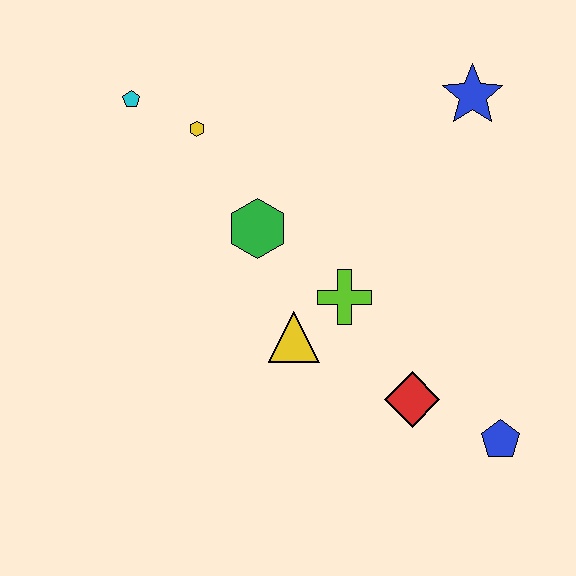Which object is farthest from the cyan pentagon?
The blue pentagon is farthest from the cyan pentagon.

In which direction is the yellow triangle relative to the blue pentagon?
The yellow triangle is to the left of the blue pentagon.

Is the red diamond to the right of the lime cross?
Yes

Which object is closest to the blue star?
The lime cross is closest to the blue star.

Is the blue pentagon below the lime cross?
Yes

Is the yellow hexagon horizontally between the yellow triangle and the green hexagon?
No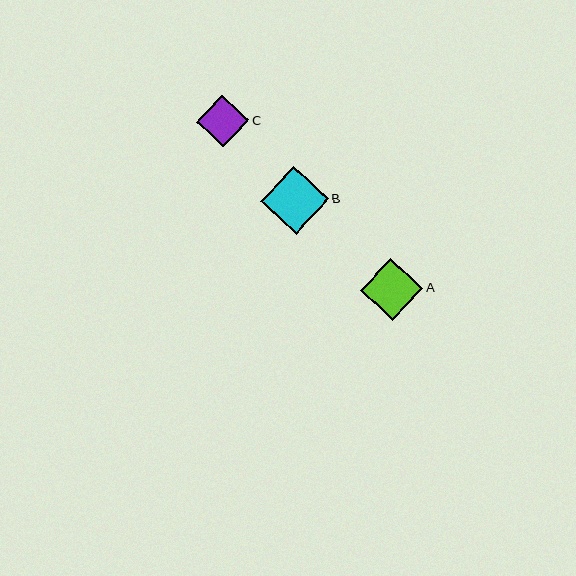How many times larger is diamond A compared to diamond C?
Diamond A is approximately 1.2 times the size of diamond C.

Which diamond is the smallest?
Diamond C is the smallest with a size of approximately 52 pixels.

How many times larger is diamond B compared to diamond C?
Diamond B is approximately 1.3 times the size of diamond C.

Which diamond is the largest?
Diamond B is the largest with a size of approximately 68 pixels.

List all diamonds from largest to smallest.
From largest to smallest: B, A, C.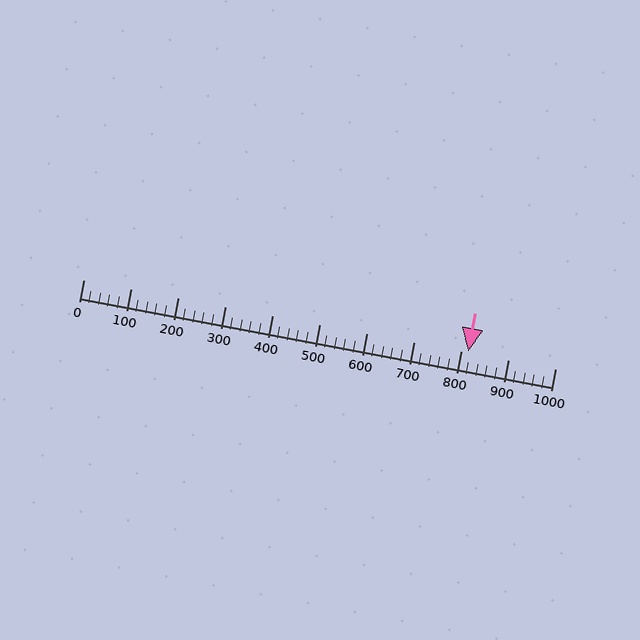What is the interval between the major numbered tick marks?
The major tick marks are spaced 100 units apart.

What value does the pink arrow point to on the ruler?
The pink arrow points to approximately 815.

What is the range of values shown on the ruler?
The ruler shows values from 0 to 1000.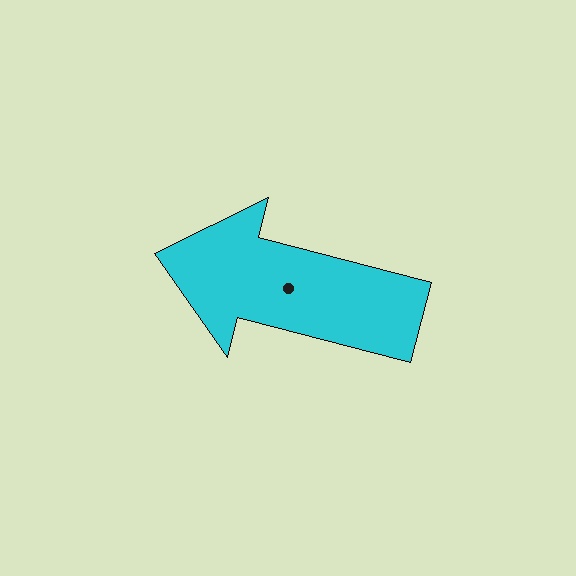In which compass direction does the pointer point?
West.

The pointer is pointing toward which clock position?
Roughly 9 o'clock.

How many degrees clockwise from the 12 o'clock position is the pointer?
Approximately 284 degrees.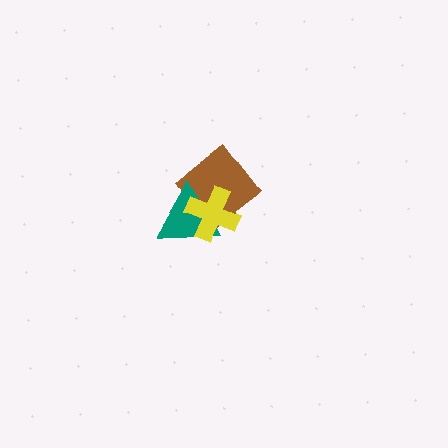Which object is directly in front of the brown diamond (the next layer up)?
The teal triangle is directly in front of the brown diamond.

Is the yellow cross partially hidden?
No, no other shape covers it.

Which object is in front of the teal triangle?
The yellow cross is in front of the teal triangle.